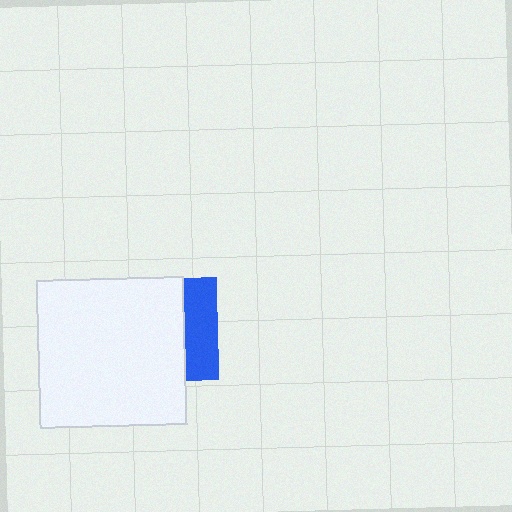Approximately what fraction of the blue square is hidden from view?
Roughly 69% of the blue square is hidden behind the white square.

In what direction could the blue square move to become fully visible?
The blue square could move right. That would shift it out from behind the white square entirely.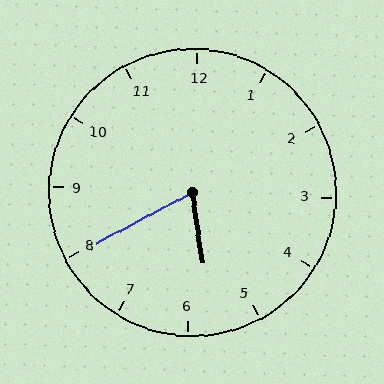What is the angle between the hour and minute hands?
Approximately 70 degrees.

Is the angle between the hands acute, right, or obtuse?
It is acute.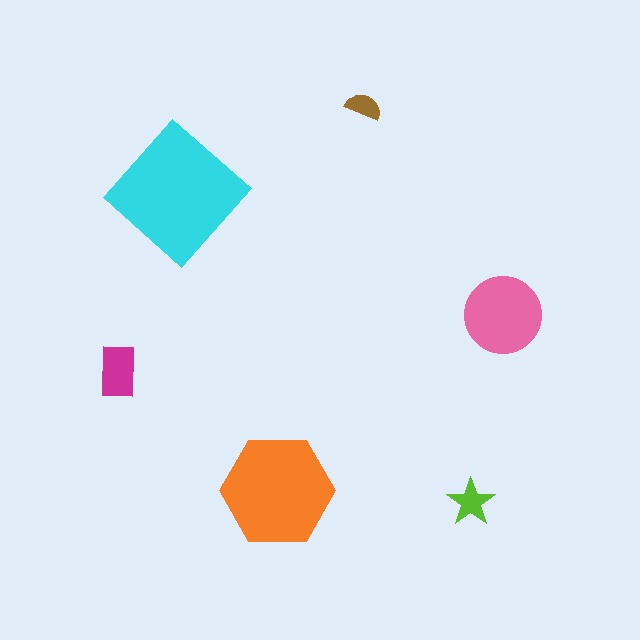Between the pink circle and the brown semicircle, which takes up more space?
The pink circle.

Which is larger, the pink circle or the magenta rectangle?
The pink circle.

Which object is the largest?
The cyan diamond.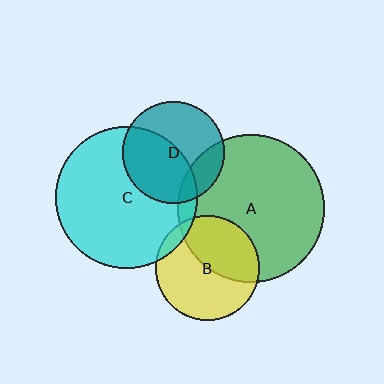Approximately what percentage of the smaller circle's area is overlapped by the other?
Approximately 5%.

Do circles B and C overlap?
Yes.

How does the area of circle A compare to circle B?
Approximately 2.0 times.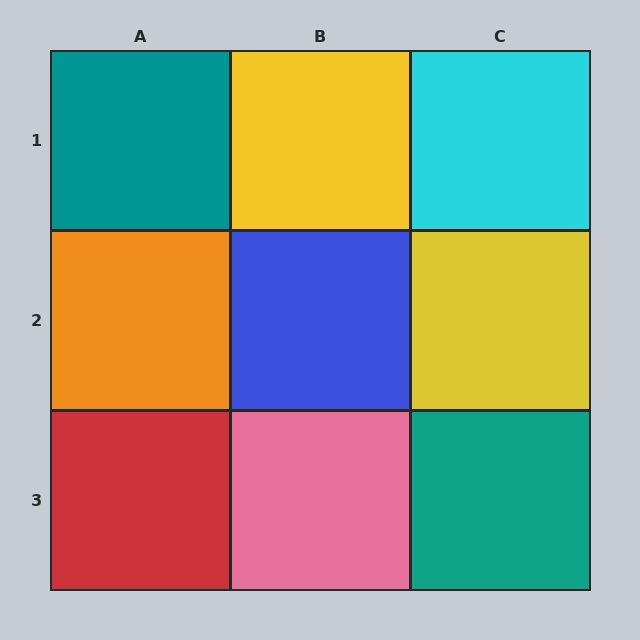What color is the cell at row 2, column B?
Blue.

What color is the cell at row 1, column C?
Cyan.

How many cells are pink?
1 cell is pink.